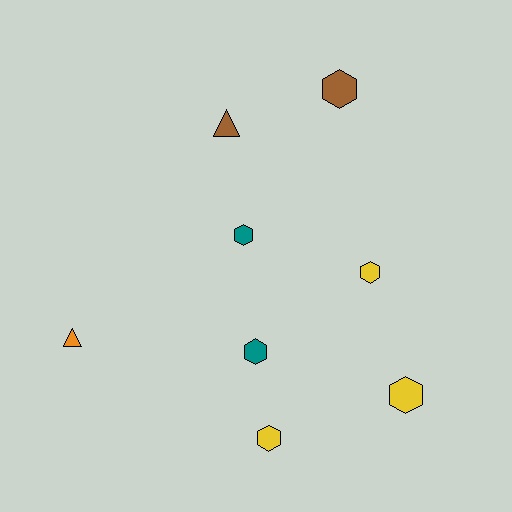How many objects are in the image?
There are 8 objects.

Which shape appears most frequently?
Hexagon, with 6 objects.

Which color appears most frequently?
Yellow, with 3 objects.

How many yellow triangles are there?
There are no yellow triangles.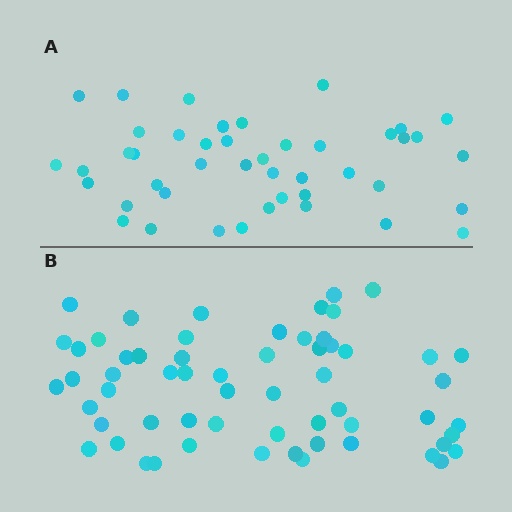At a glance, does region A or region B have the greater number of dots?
Region B (the bottom region) has more dots.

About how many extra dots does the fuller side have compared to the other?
Region B has approximately 15 more dots than region A.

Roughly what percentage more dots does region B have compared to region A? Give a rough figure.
About 35% more.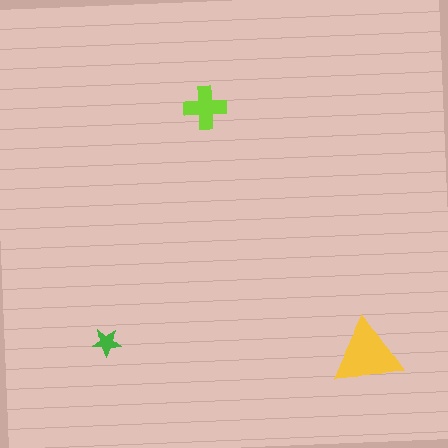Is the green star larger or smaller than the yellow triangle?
Smaller.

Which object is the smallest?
The green star.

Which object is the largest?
The yellow triangle.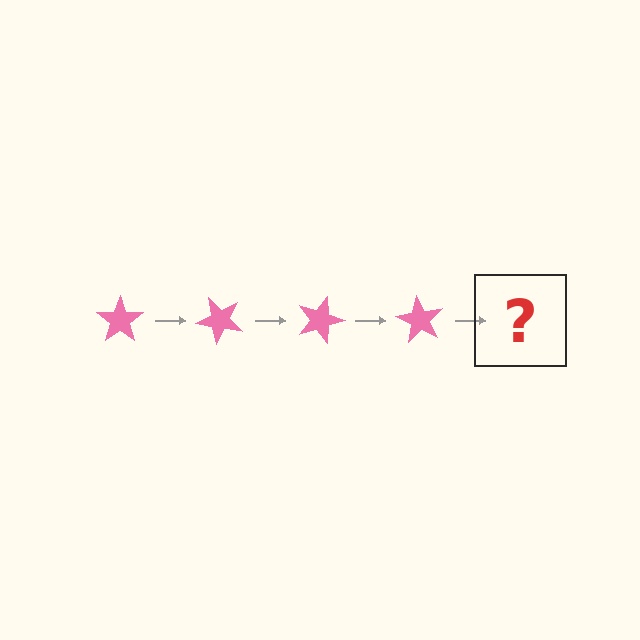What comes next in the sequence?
The next element should be a pink star rotated 180 degrees.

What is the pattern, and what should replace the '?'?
The pattern is that the star rotates 45 degrees each step. The '?' should be a pink star rotated 180 degrees.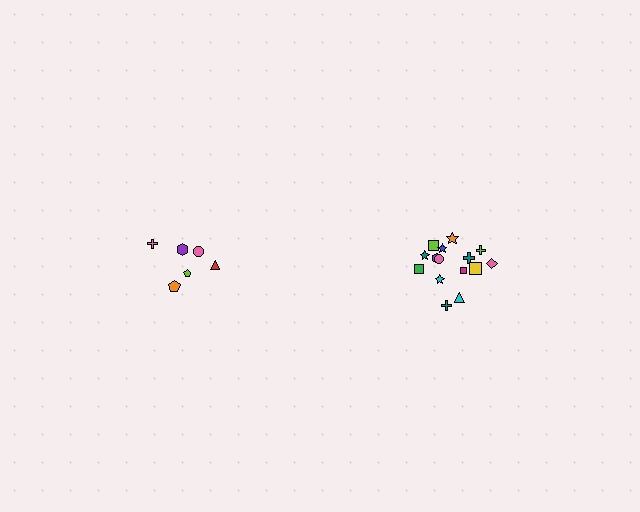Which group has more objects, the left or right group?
The right group.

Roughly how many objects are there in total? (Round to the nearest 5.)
Roughly 20 objects in total.